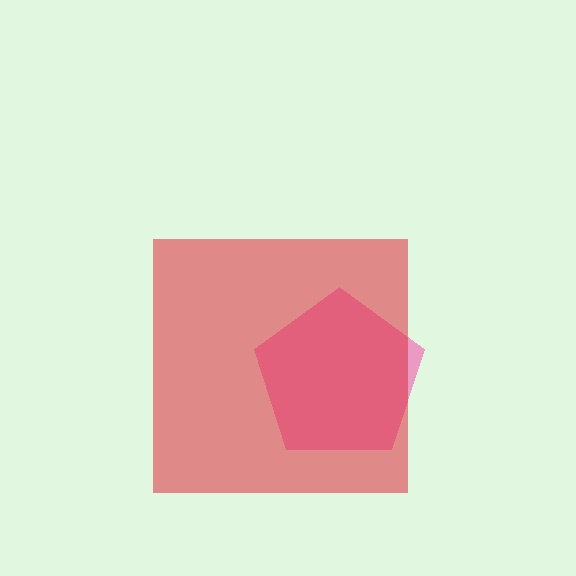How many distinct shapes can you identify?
There are 2 distinct shapes: a pink pentagon, a red square.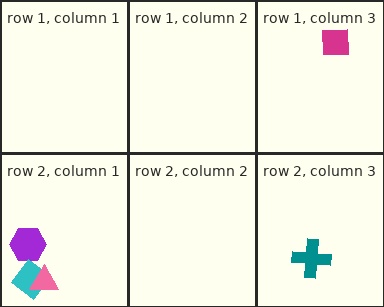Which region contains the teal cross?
The row 2, column 3 region.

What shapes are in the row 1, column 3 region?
The magenta square.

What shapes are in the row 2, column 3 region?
The teal cross.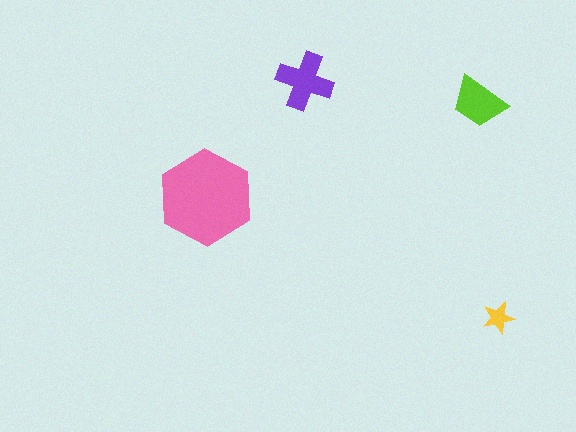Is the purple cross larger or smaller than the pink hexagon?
Smaller.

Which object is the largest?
The pink hexagon.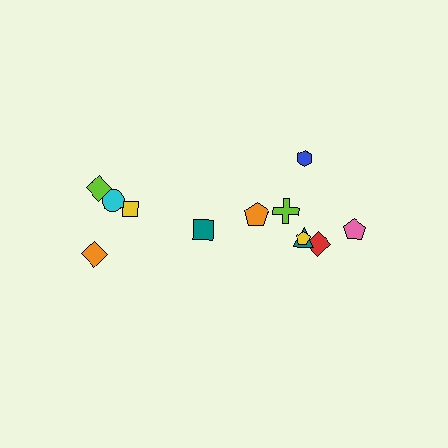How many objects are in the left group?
There are 5 objects.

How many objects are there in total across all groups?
There are 12 objects.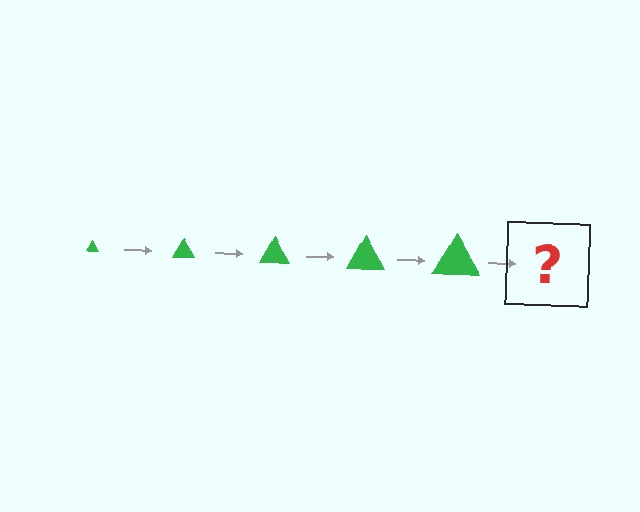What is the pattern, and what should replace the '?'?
The pattern is that the triangle gets progressively larger each step. The '?' should be a green triangle, larger than the previous one.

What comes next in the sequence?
The next element should be a green triangle, larger than the previous one.